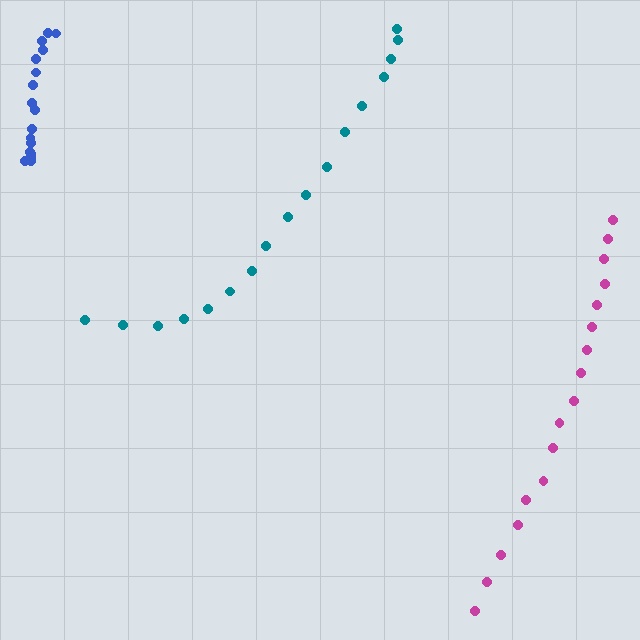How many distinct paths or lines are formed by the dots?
There are 3 distinct paths.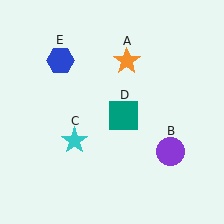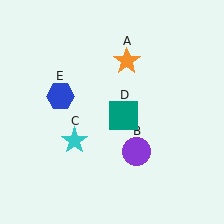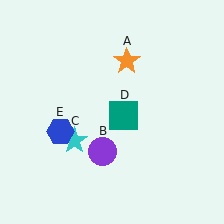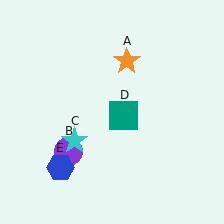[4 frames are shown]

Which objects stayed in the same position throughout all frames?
Orange star (object A) and cyan star (object C) and teal square (object D) remained stationary.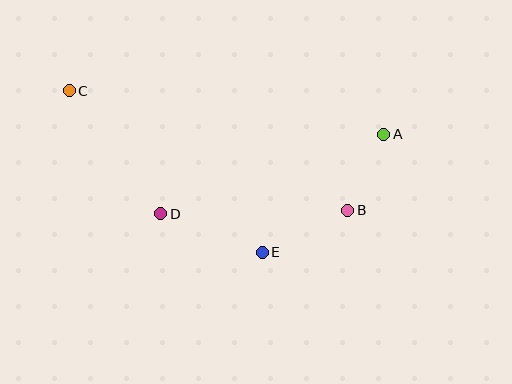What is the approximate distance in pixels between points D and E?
The distance between D and E is approximately 109 pixels.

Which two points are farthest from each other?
Points A and C are farthest from each other.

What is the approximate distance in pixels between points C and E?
The distance between C and E is approximately 252 pixels.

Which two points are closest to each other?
Points A and B are closest to each other.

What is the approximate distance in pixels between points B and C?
The distance between B and C is approximately 303 pixels.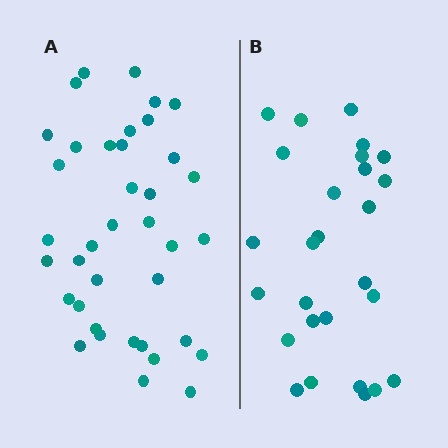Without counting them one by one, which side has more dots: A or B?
Region A (the left region) has more dots.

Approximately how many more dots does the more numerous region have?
Region A has roughly 12 or so more dots than region B.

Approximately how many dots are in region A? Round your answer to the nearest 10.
About 40 dots. (The exact count is 38, which rounds to 40.)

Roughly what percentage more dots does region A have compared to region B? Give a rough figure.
About 40% more.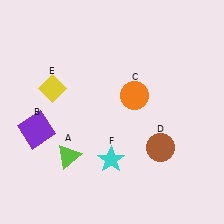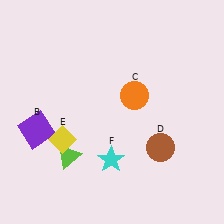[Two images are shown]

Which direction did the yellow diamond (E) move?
The yellow diamond (E) moved down.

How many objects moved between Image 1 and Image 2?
1 object moved between the two images.